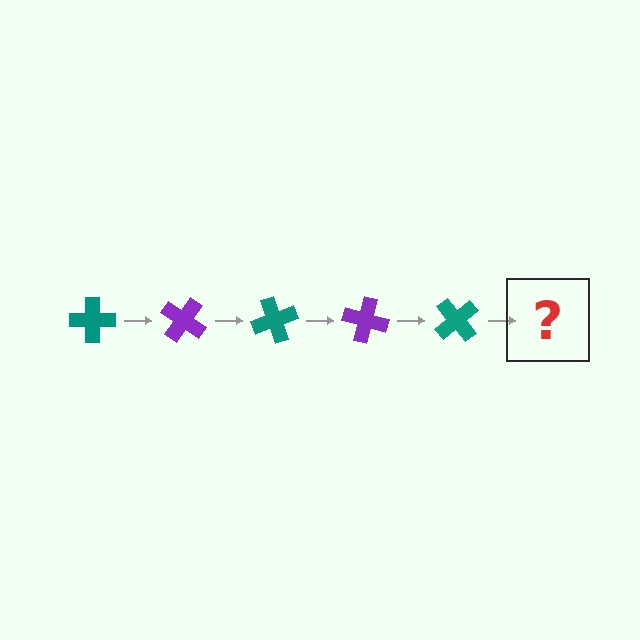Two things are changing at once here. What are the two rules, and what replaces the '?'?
The two rules are that it rotates 35 degrees each step and the color cycles through teal and purple. The '?' should be a purple cross, rotated 175 degrees from the start.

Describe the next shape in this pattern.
It should be a purple cross, rotated 175 degrees from the start.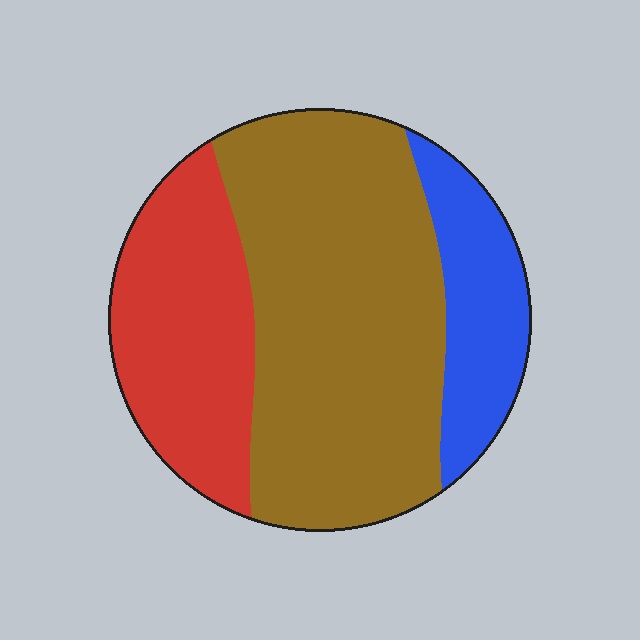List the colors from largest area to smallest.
From largest to smallest: brown, red, blue.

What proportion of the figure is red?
Red covers around 30% of the figure.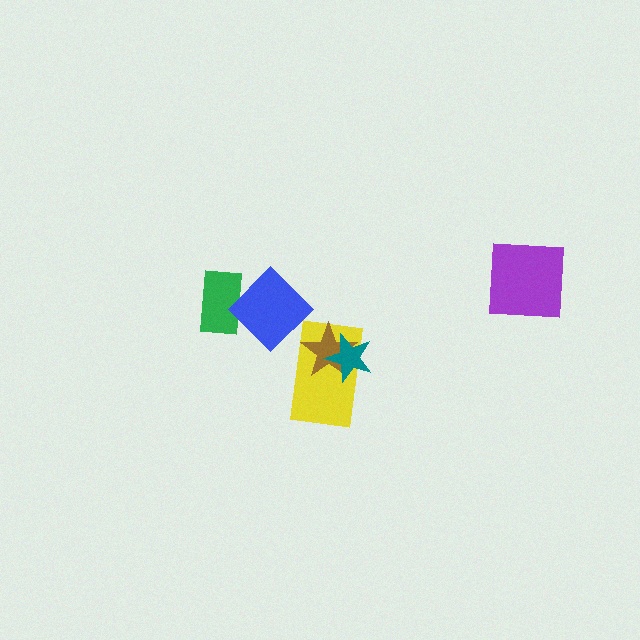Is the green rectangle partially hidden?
Yes, it is partially covered by another shape.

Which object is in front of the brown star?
The teal star is in front of the brown star.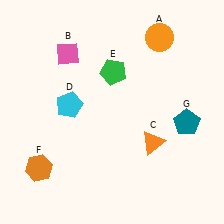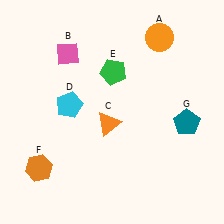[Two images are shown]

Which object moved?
The orange triangle (C) moved left.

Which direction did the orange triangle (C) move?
The orange triangle (C) moved left.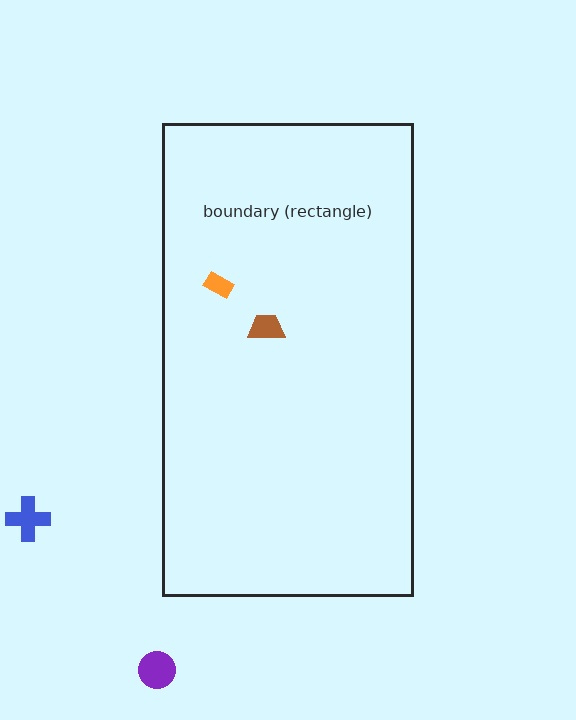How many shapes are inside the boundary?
2 inside, 2 outside.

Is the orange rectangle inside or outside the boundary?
Inside.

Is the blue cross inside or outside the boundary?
Outside.